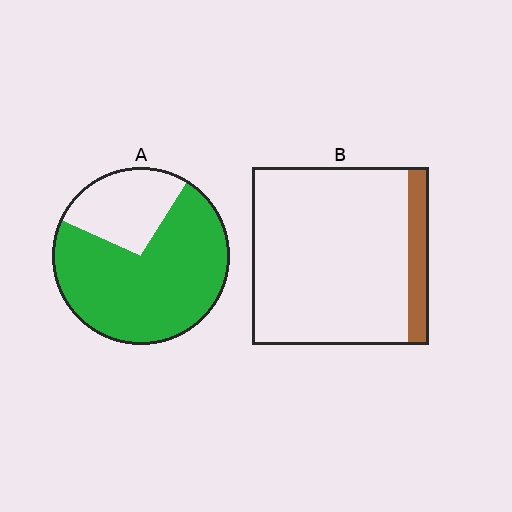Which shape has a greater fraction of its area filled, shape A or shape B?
Shape A.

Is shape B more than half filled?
No.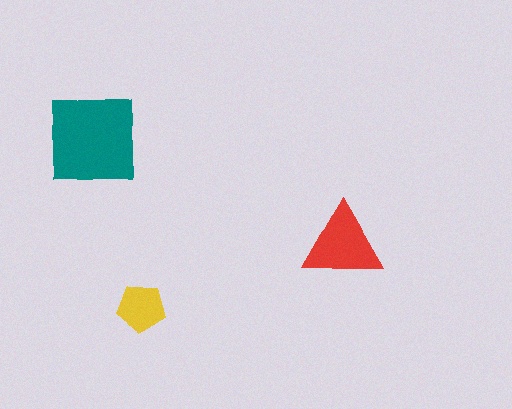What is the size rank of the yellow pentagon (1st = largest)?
3rd.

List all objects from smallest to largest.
The yellow pentagon, the red triangle, the teal square.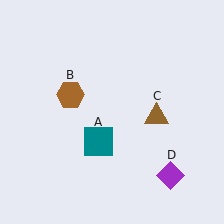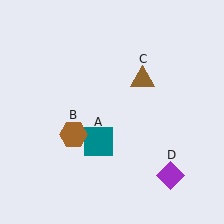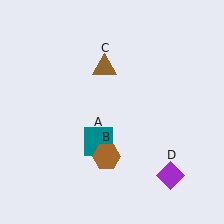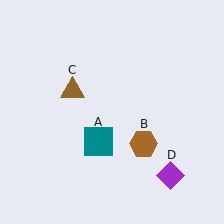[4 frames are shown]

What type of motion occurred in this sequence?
The brown hexagon (object B), brown triangle (object C) rotated counterclockwise around the center of the scene.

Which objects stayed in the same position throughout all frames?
Teal square (object A) and purple diamond (object D) remained stationary.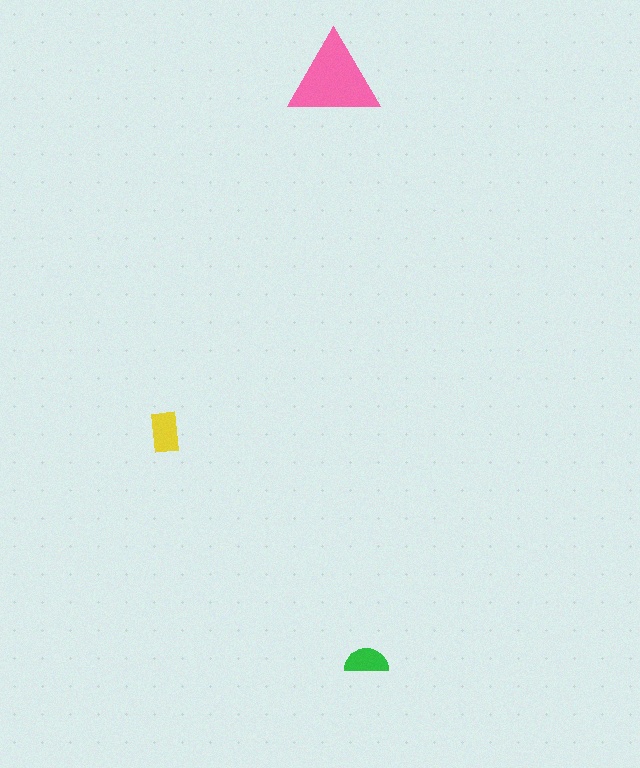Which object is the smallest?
The green semicircle.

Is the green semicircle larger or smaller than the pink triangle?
Smaller.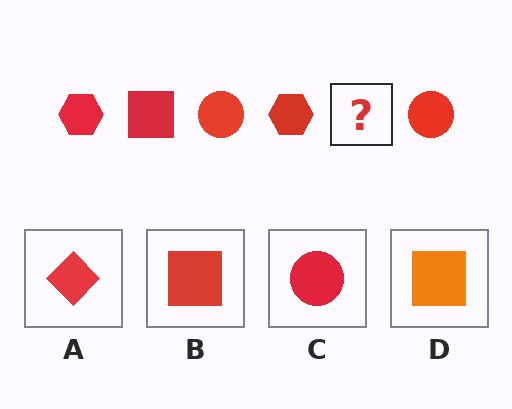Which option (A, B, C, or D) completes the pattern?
B.